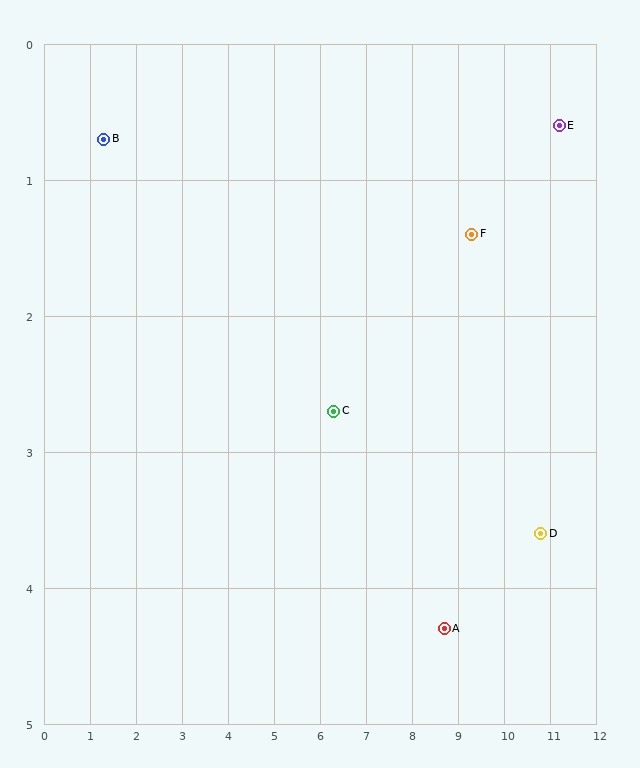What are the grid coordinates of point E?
Point E is at approximately (11.2, 0.6).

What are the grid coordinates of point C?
Point C is at approximately (6.3, 2.7).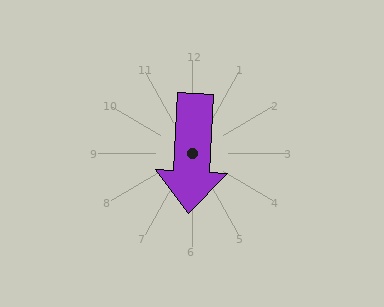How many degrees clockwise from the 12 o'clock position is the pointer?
Approximately 183 degrees.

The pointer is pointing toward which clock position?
Roughly 6 o'clock.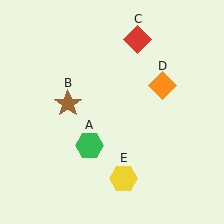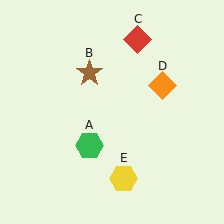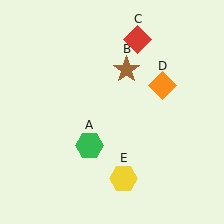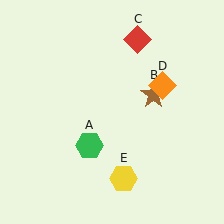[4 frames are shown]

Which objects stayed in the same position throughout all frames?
Green hexagon (object A) and red diamond (object C) and orange diamond (object D) and yellow hexagon (object E) remained stationary.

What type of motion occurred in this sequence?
The brown star (object B) rotated clockwise around the center of the scene.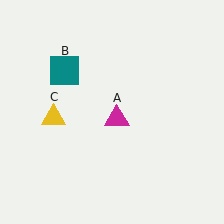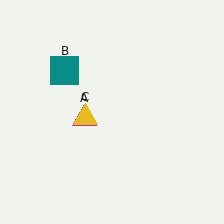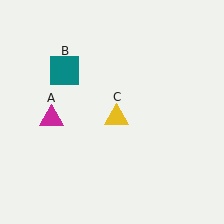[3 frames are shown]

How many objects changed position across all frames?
2 objects changed position: magenta triangle (object A), yellow triangle (object C).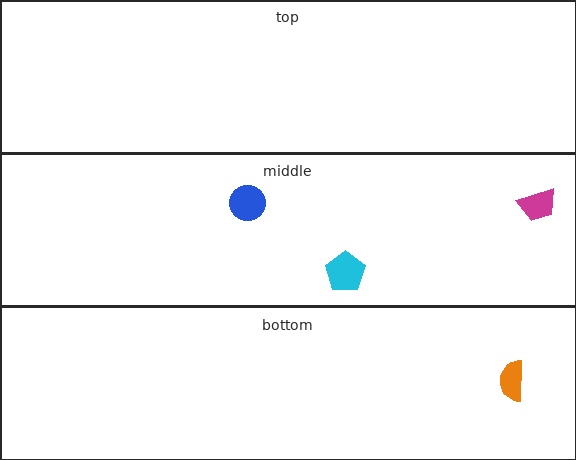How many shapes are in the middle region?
3.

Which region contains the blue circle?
The middle region.